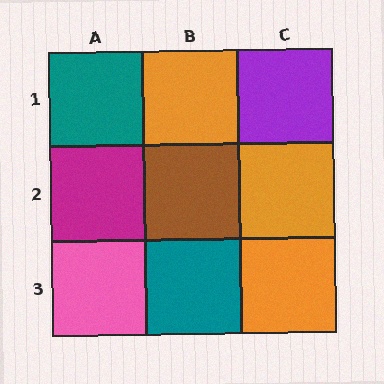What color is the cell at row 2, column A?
Magenta.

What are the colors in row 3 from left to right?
Pink, teal, orange.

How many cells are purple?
1 cell is purple.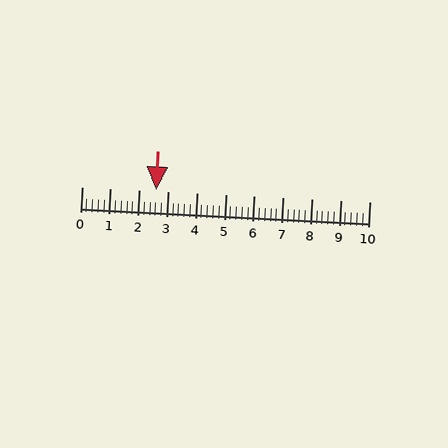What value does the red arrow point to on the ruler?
The red arrow points to approximately 2.6.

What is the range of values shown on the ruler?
The ruler shows values from 0 to 10.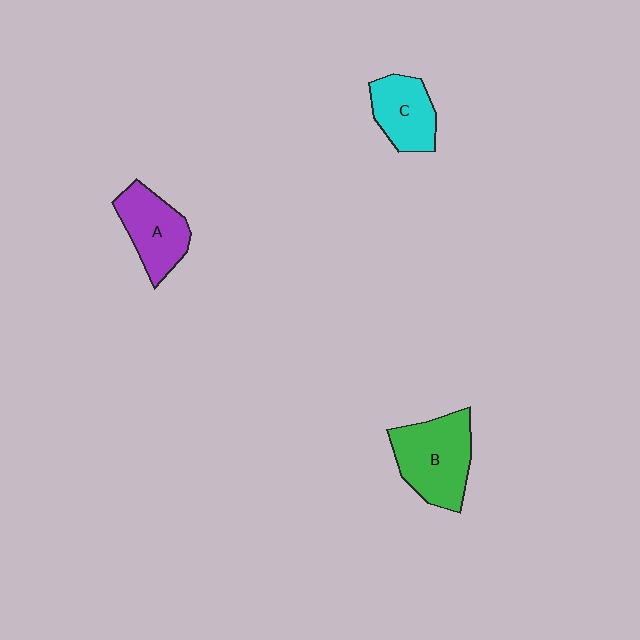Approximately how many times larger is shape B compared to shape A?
Approximately 1.3 times.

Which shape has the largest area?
Shape B (green).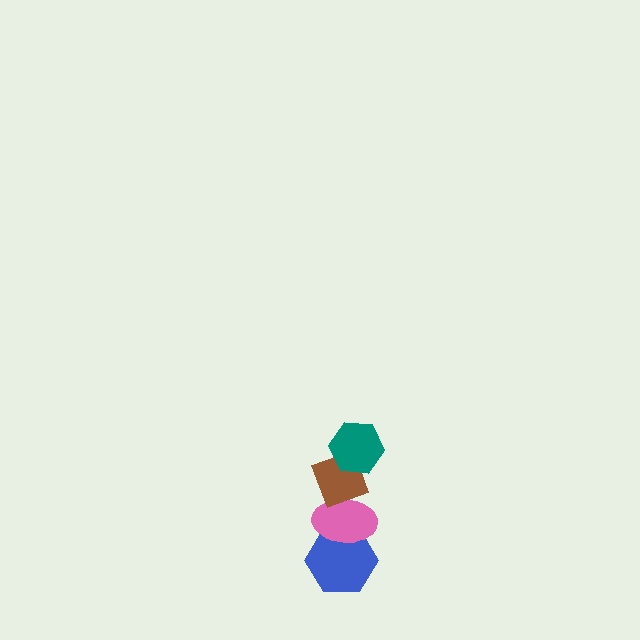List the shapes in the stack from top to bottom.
From top to bottom: the teal hexagon, the brown diamond, the pink ellipse, the blue hexagon.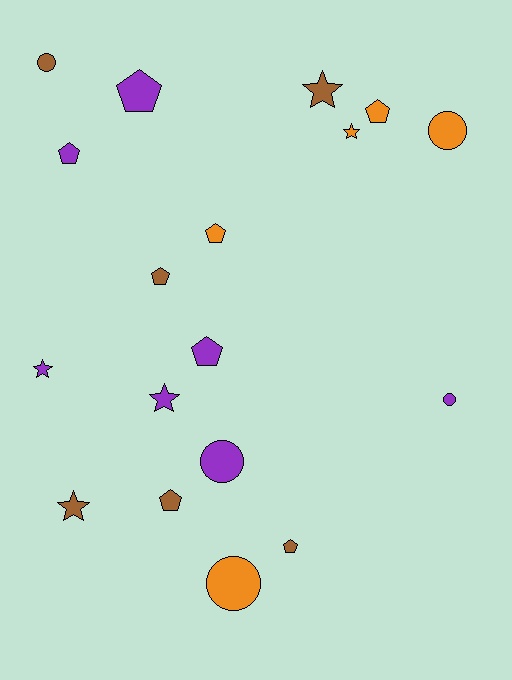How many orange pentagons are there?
There are 2 orange pentagons.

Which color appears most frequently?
Purple, with 7 objects.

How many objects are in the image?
There are 18 objects.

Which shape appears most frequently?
Pentagon, with 8 objects.